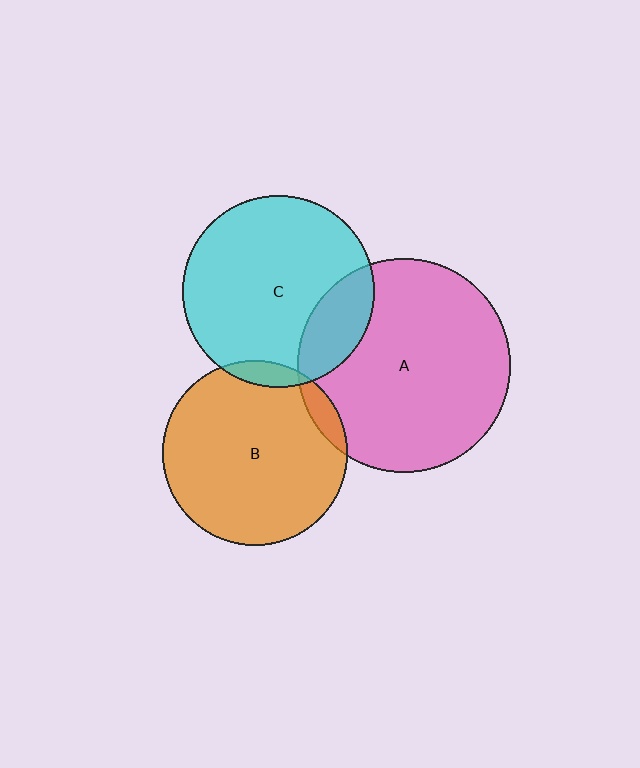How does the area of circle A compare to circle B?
Approximately 1.3 times.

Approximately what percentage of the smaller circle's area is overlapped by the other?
Approximately 5%.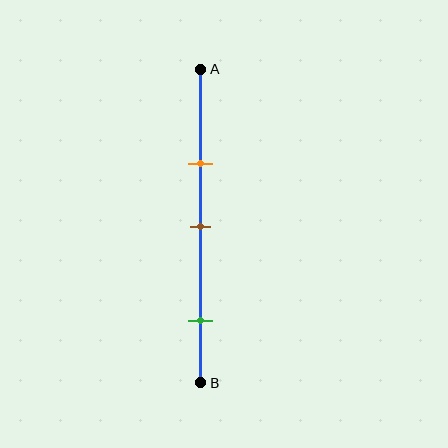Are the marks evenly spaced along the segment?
No, the marks are not evenly spaced.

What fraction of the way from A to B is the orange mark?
The orange mark is approximately 30% (0.3) of the way from A to B.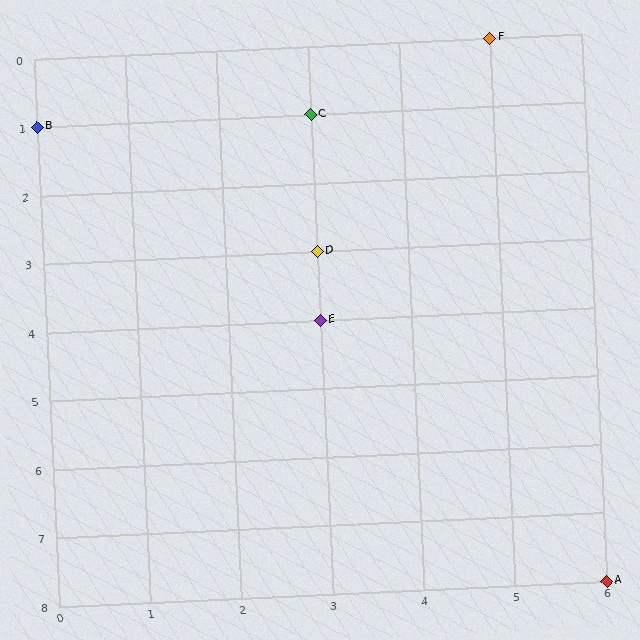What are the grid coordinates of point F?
Point F is at grid coordinates (5, 0).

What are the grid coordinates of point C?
Point C is at grid coordinates (3, 1).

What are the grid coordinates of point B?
Point B is at grid coordinates (0, 1).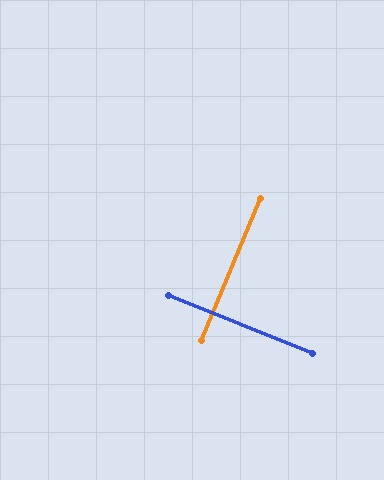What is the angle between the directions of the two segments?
Approximately 89 degrees.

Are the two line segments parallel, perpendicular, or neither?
Perpendicular — they meet at approximately 89°.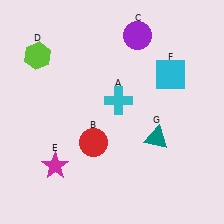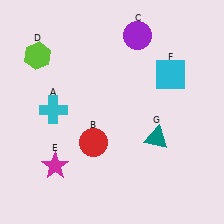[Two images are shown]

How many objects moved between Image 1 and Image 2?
1 object moved between the two images.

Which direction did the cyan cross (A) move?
The cyan cross (A) moved left.